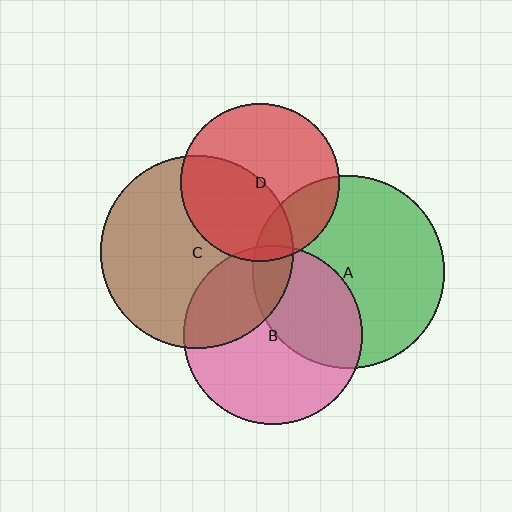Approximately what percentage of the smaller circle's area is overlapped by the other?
Approximately 30%.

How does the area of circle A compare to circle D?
Approximately 1.5 times.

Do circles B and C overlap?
Yes.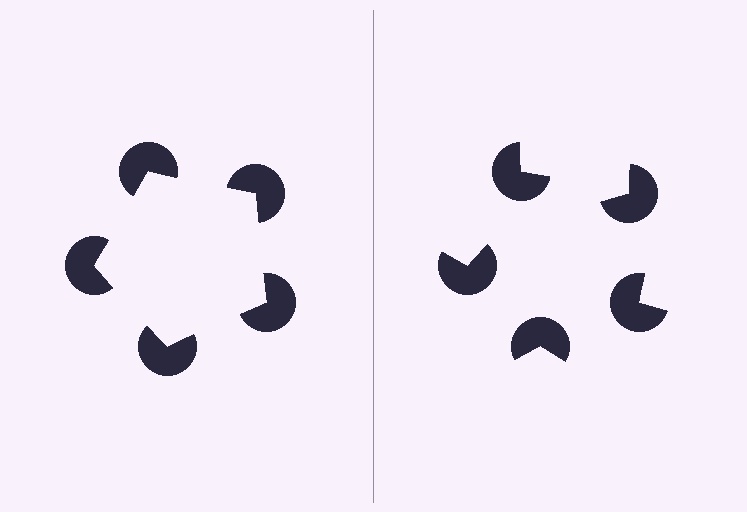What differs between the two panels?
The pac-man discs are positioned identically on both sides; only the wedge orientations differ. On the left they align to a pentagon; on the right they are misaligned.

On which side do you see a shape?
An illusory pentagon appears on the left side. On the right side the wedge cuts are rotated, so no coherent shape forms.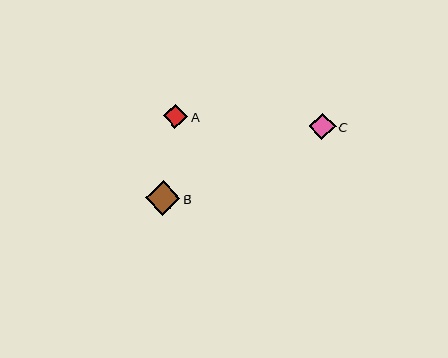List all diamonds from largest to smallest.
From largest to smallest: B, C, A.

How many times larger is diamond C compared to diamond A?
Diamond C is approximately 1.1 times the size of diamond A.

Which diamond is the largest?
Diamond B is the largest with a size of approximately 35 pixels.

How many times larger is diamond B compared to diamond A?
Diamond B is approximately 1.4 times the size of diamond A.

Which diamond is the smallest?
Diamond A is the smallest with a size of approximately 24 pixels.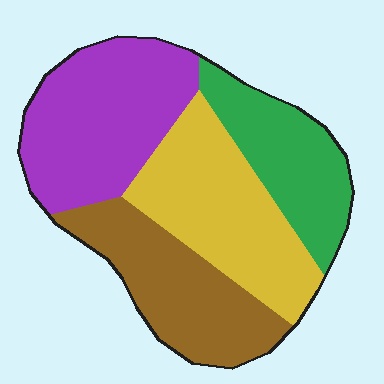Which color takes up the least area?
Green, at roughly 20%.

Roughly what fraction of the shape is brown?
Brown covers about 25% of the shape.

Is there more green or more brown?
Brown.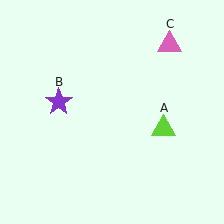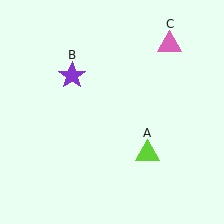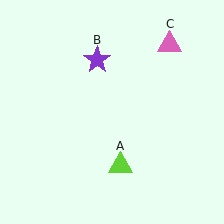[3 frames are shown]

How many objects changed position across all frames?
2 objects changed position: lime triangle (object A), purple star (object B).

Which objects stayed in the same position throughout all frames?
Pink triangle (object C) remained stationary.